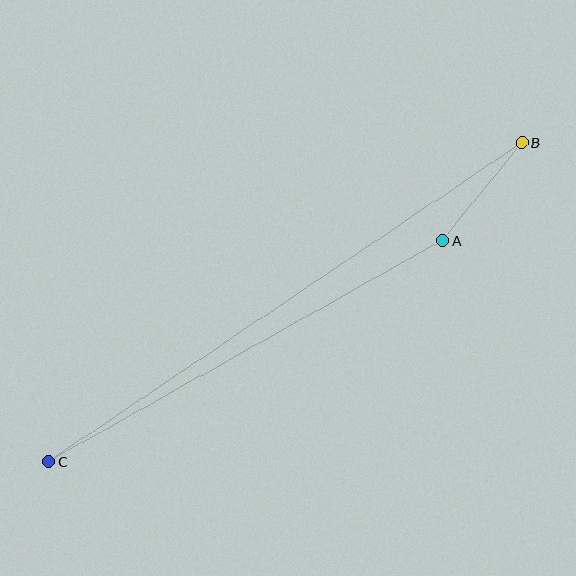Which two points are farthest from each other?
Points B and C are farthest from each other.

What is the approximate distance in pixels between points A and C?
The distance between A and C is approximately 452 pixels.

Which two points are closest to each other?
Points A and B are closest to each other.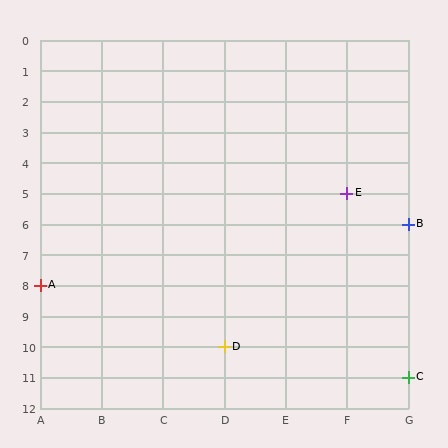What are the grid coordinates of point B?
Point B is at grid coordinates (G, 6).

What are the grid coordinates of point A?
Point A is at grid coordinates (A, 8).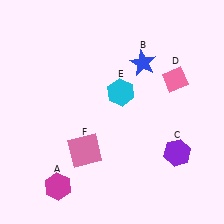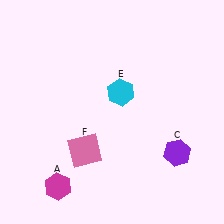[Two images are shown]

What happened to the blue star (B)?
The blue star (B) was removed in Image 2. It was in the top-right area of Image 1.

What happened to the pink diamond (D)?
The pink diamond (D) was removed in Image 2. It was in the top-right area of Image 1.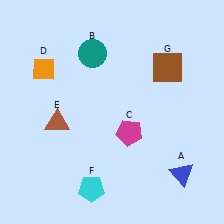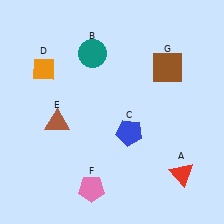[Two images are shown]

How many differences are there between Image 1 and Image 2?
There are 3 differences between the two images.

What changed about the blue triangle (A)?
In Image 1, A is blue. In Image 2, it changed to red.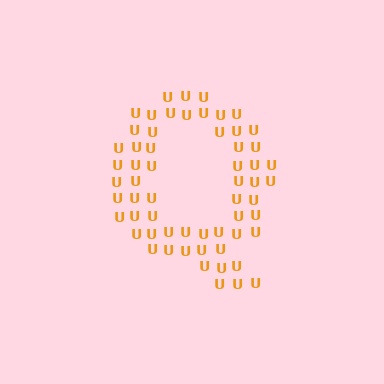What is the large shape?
The large shape is the letter Q.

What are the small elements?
The small elements are letter U's.